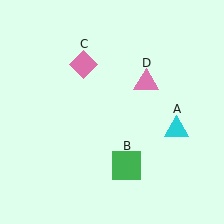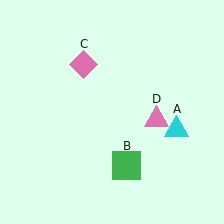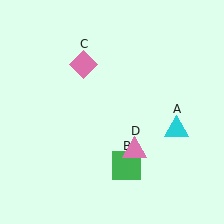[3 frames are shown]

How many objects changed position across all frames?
1 object changed position: pink triangle (object D).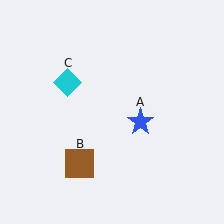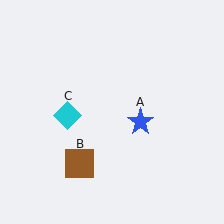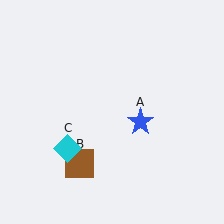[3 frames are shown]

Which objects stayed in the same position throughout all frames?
Blue star (object A) and brown square (object B) remained stationary.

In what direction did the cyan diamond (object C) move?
The cyan diamond (object C) moved down.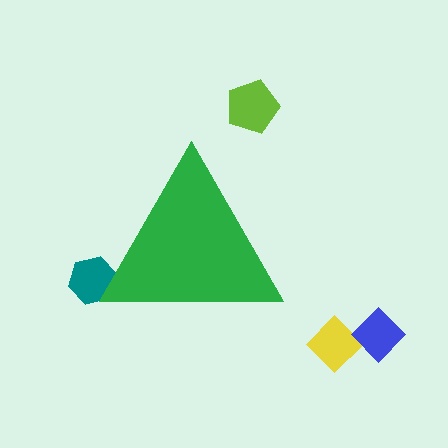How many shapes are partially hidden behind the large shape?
1 shape is partially hidden.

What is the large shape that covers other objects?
A green triangle.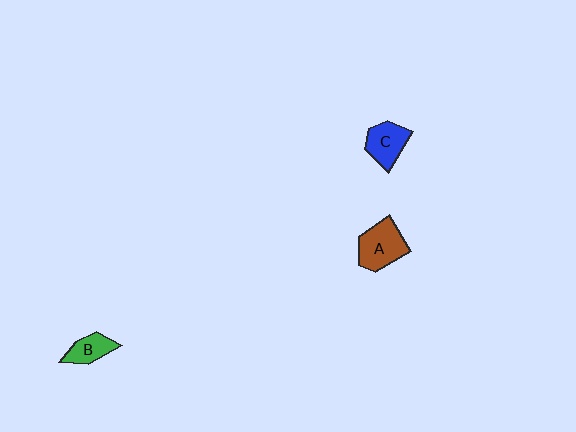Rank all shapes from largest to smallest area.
From largest to smallest: A (brown), C (blue), B (green).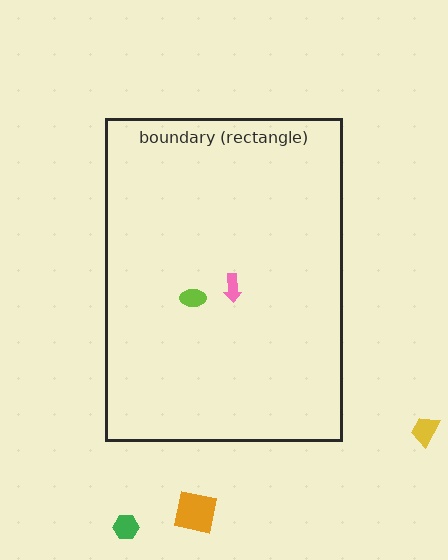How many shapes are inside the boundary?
2 inside, 3 outside.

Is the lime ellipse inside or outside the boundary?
Inside.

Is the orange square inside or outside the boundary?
Outside.